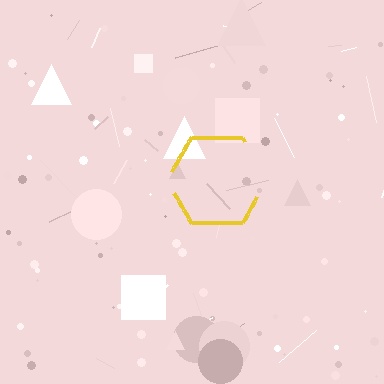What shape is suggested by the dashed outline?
The dashed outline suggests a hexagon.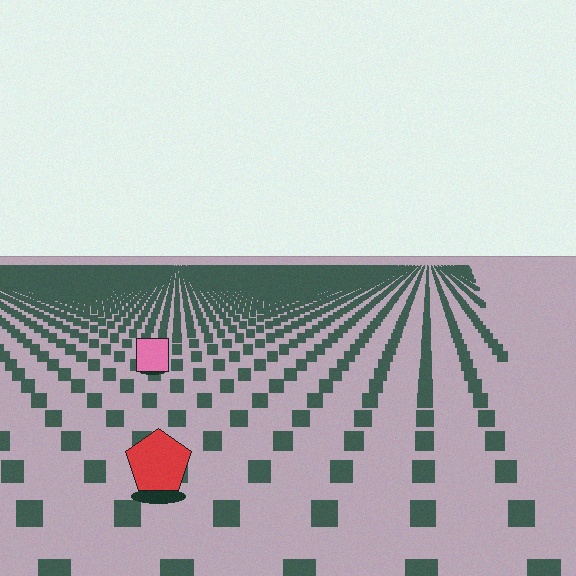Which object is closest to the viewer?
The red pentagon is closest. The texture marks near it are larger and more spread out.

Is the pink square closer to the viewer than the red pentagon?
No. The red pentagon is closer — you can tell from the texture gradient: the ground texture is coarser near it.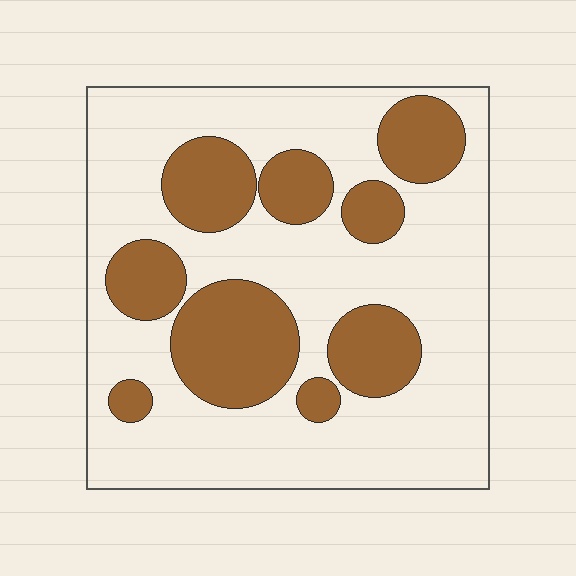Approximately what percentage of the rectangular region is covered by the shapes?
Approximately 30%.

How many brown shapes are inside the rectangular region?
9.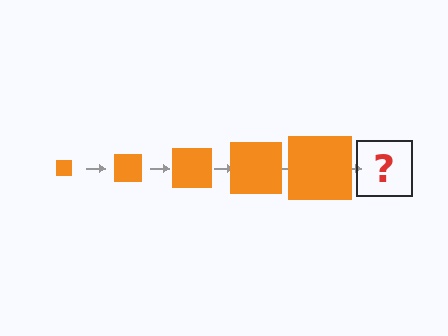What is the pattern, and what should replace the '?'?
The pattern is that the square gets progressively larger each step. The '?' should be an orange square, larger than the previous one.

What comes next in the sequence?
The next element should be an orange square, larger than the previous one.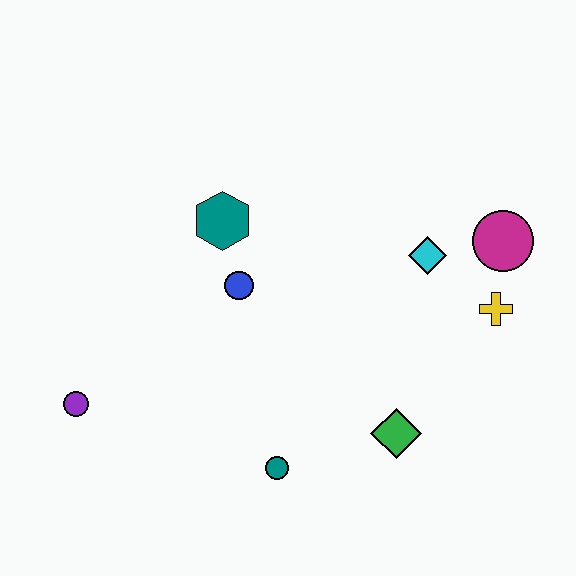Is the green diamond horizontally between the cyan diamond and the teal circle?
Yes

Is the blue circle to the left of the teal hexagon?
No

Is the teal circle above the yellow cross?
No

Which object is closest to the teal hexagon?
The blue circle is closest to the teal hexagon.